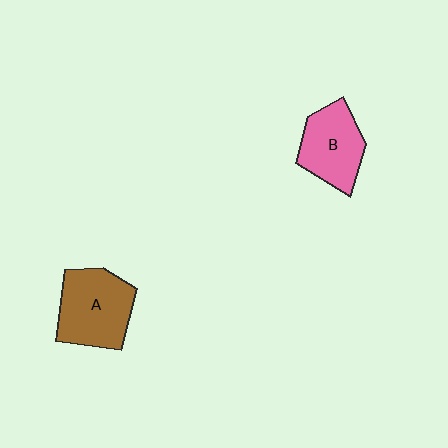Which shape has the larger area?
Shape A (brown).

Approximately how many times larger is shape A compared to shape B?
Approximately 1.2 times.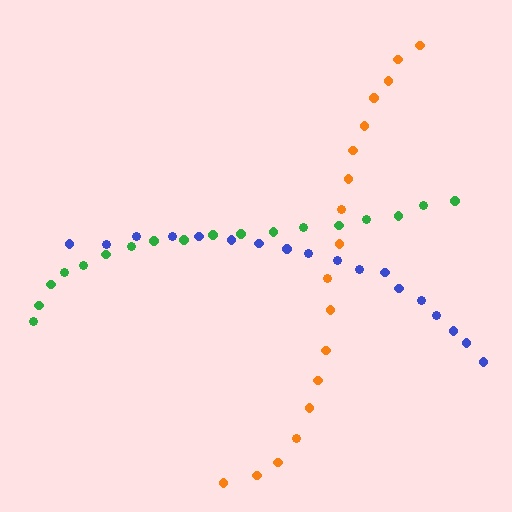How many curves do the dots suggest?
There are 3 distinct paths.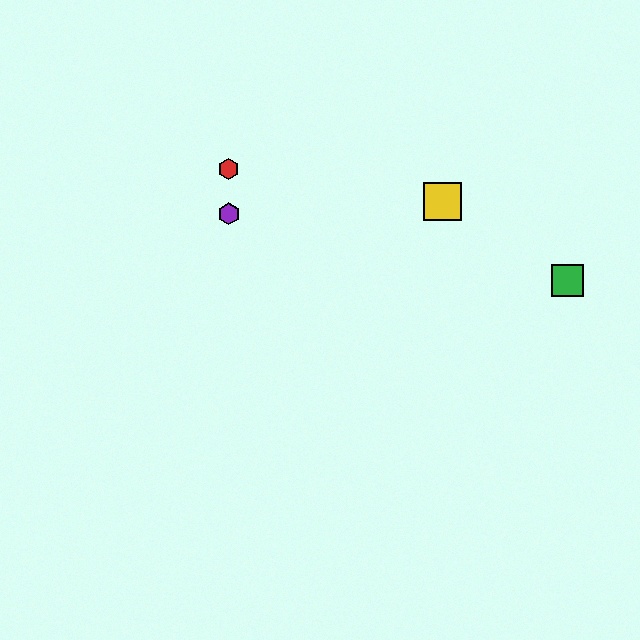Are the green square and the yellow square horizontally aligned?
No, the green square is at y≈281 and the yellow square is at y≈202.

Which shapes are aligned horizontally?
The blue hexagon, the green square are aligned horizontally.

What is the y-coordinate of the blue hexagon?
The blue hexagon is at y≈281.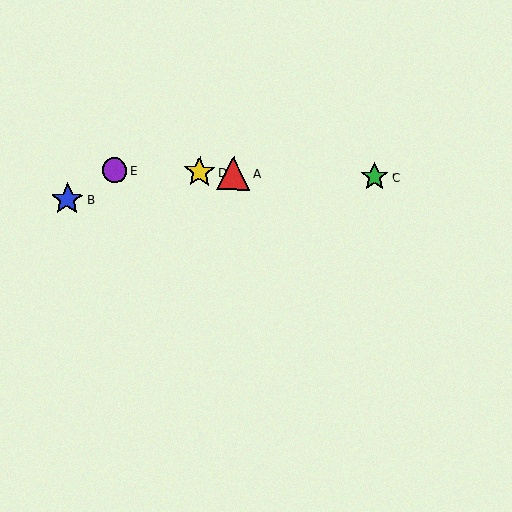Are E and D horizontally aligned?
Yes, both are at y≈170.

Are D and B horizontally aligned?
No, D is at y≈172 and B is at y≈199.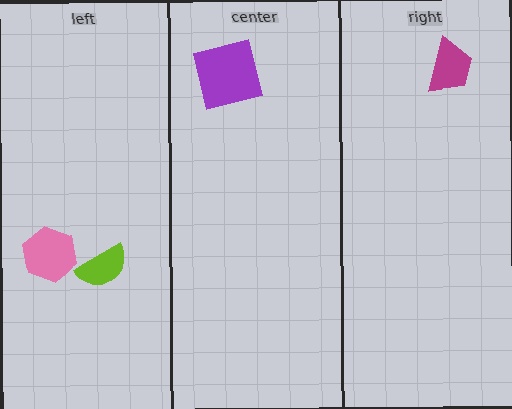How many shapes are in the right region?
1.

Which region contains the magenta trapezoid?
The right region.